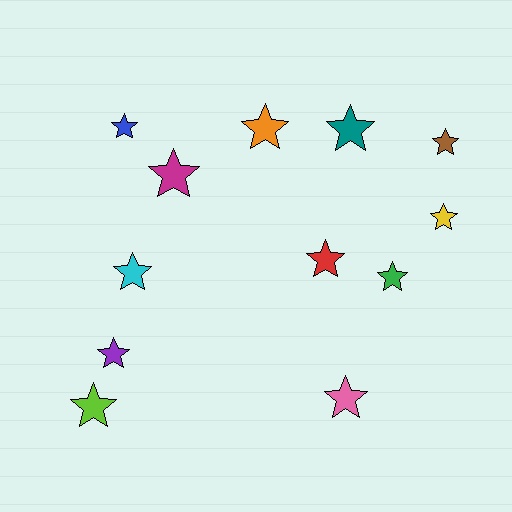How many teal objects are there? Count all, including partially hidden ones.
There is 1 teal object.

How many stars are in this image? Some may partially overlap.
There are 12 stars.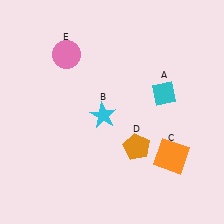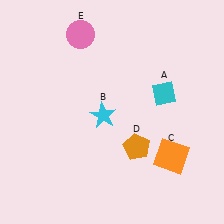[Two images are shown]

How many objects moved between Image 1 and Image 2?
1 object moved between the two images.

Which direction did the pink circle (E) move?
The pink circle (E) moved up.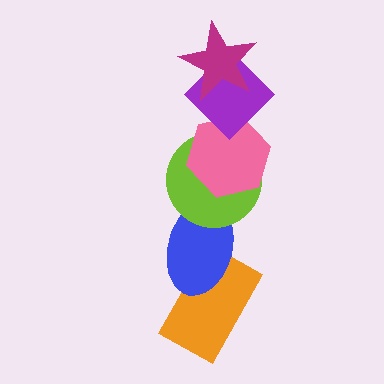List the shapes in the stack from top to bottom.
From top to bottom: the magenta star, the purple diamond, the pink hexagon, the lime circle, the blue ellipse, the orange rectangle.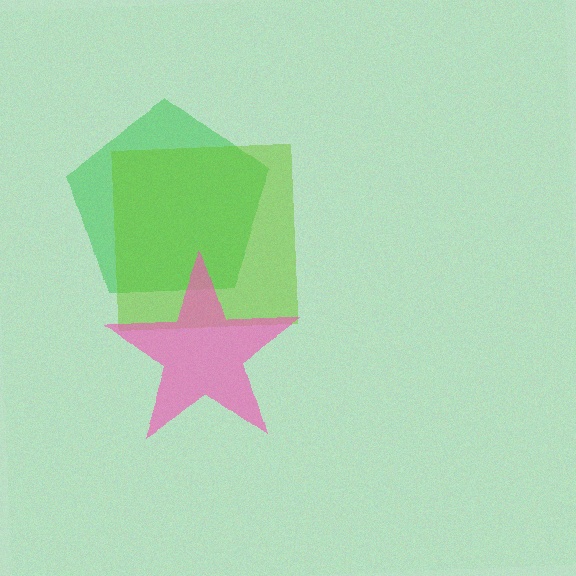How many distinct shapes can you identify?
There are 3 distinct shapes: a green pentagon, a lime square, a pink star.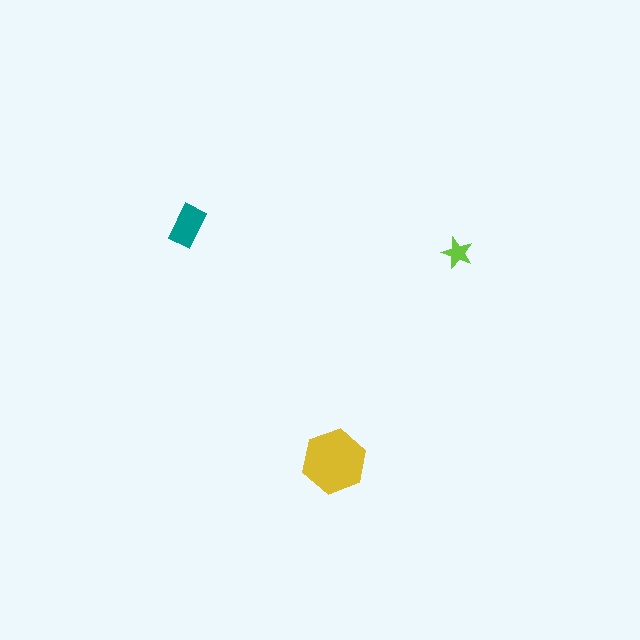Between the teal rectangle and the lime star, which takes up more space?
The teal rectangle.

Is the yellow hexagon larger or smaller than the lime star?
Larger.